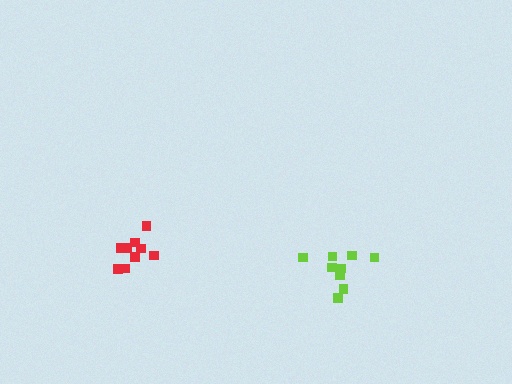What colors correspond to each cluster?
The clusters are colored: lime, red.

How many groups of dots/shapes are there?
There are 2 groups.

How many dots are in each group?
Group 1: 9 dots, Group 2: 9 dots (18 total).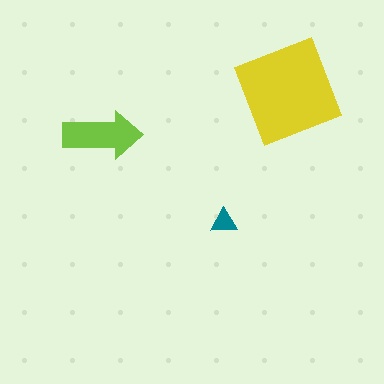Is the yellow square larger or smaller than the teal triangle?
Larger.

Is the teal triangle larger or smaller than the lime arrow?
Smaller.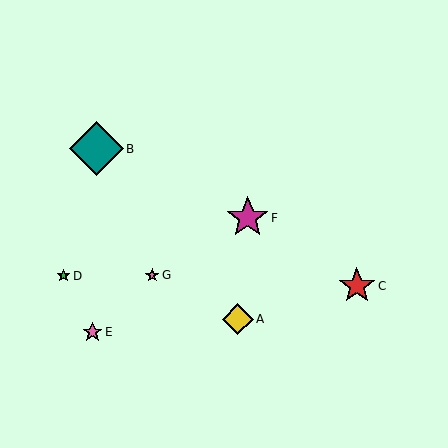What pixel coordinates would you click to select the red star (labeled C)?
Click at (357, 286) to select the red star C.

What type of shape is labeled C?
Shape C is a red star.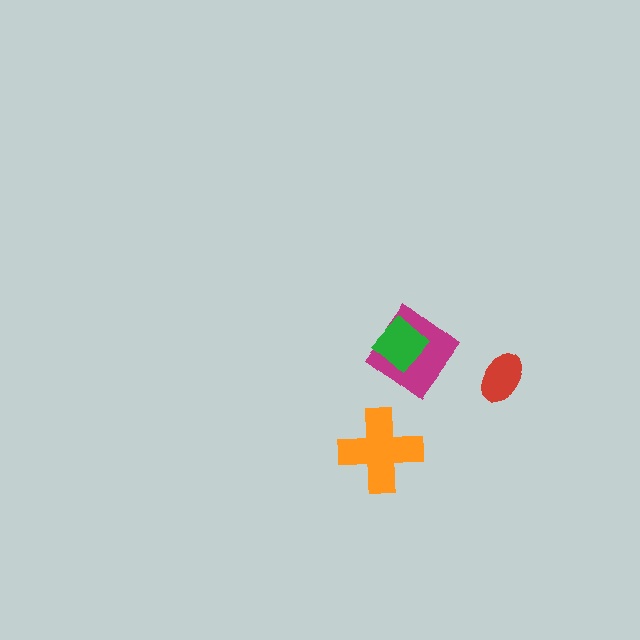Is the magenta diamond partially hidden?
Yes, it is partially covered by another shape.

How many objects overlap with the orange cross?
0 objects overlap with the orange cross.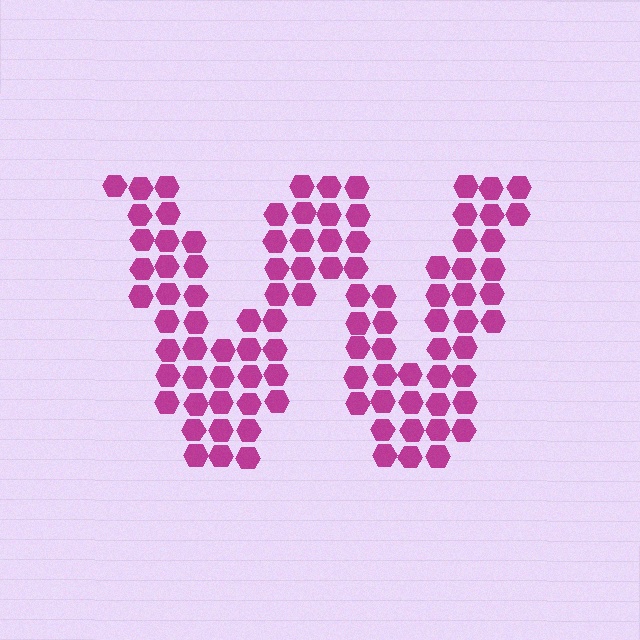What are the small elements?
The small elements are hexagons.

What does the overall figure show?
The overall figure shows the letter W.